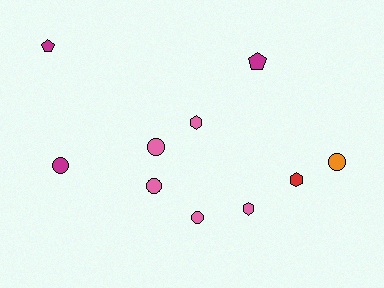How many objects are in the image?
There are 10 objects.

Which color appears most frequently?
Pink, with 5 objects.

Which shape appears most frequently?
Circle, with 5 objects.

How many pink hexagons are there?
There are 2 pink hexagons.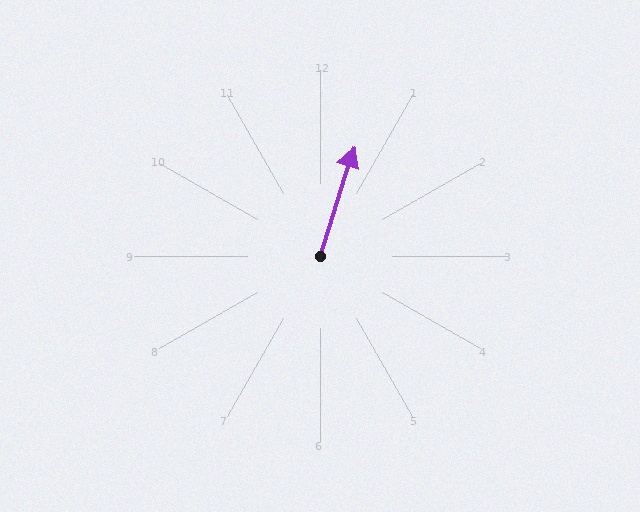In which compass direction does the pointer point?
North.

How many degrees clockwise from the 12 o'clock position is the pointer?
Approximately 17 degrees.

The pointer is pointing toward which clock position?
Roughly 1 o'clock.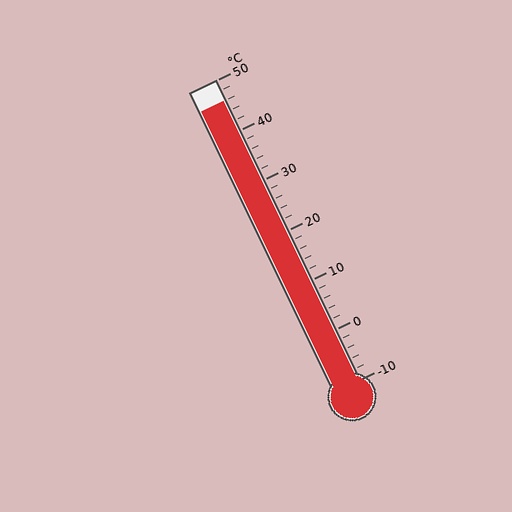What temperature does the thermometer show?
The thermometer shows approximately 46°C.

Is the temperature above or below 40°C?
The temperature is above 40°C.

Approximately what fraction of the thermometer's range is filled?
The thermometer is filled to approximately 95% of its range.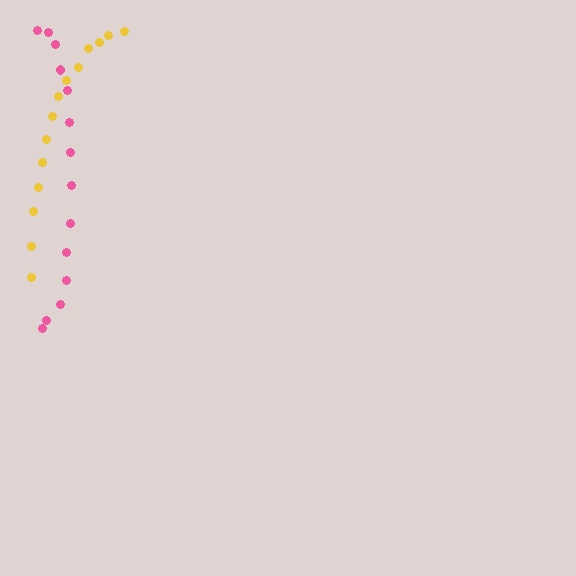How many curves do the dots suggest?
There are 2 distinct paths.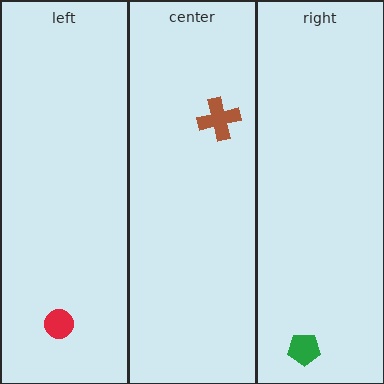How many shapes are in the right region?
1.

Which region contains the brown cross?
The center region.